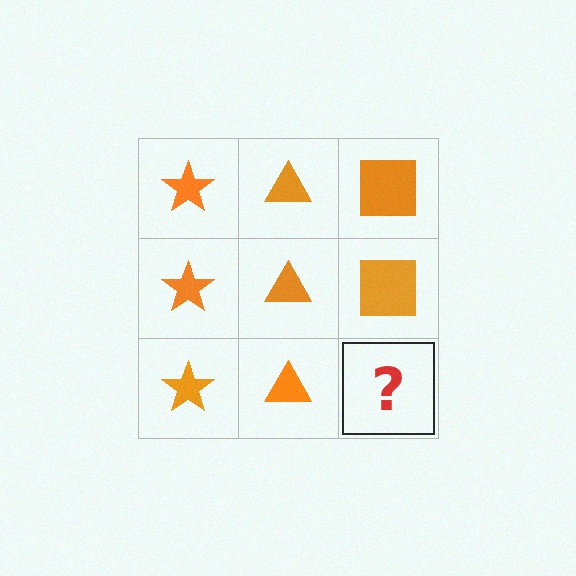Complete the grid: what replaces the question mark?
The question mark should be replaced with an orange square.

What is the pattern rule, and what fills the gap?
The rule is that each column has a consistent shape. The gap should be filled with an orange square.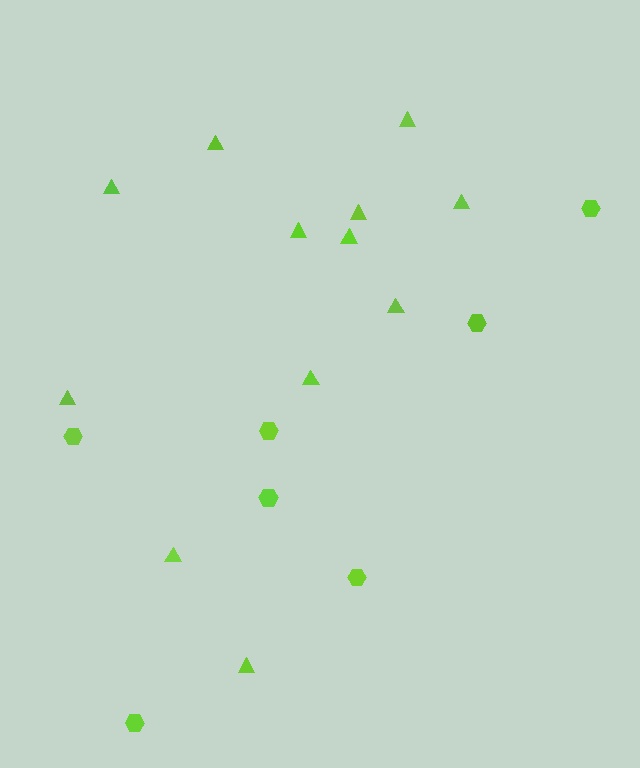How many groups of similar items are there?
There are 2 groups: one group of hexagons (7) and one group of triangles (12).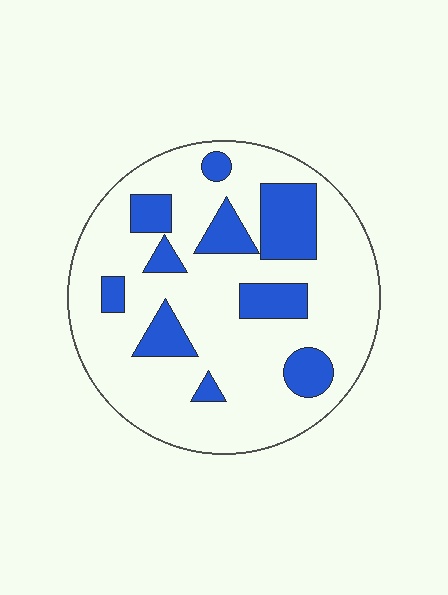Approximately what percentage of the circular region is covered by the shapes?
Approximately 25%.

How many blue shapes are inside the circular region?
10.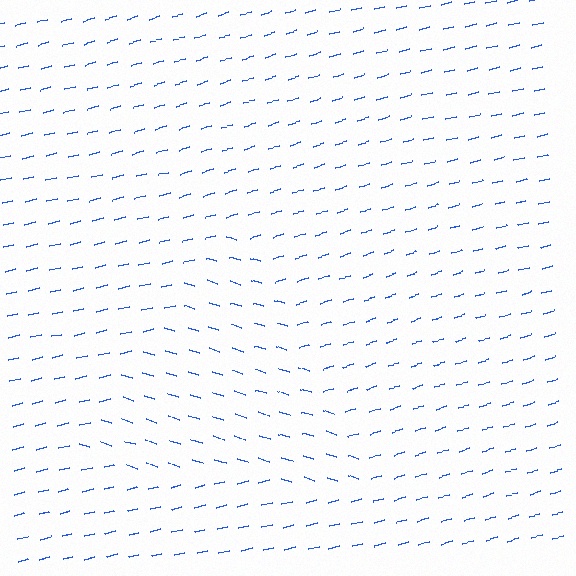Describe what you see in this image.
The image is filled with small blue line segments. A triangle region in the image has lines oriented differently from the surrounding lines, creating a visible texture boundary.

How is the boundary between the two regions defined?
The boundary is defined purely by a change in line orientation (approximately 31 degrees difference). All lines are the same color and thickness.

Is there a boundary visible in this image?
Yes, there is a texture boundary formed by a change in line orientation.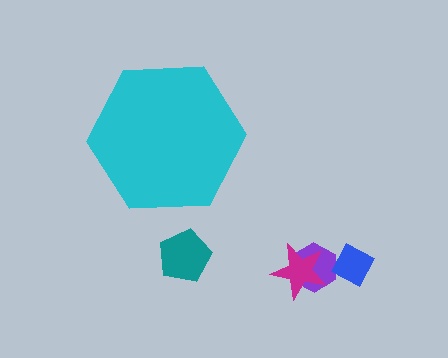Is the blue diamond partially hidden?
No, the blue diamond is fully visible.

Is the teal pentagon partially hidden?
No, the teal pentagon is fully visible.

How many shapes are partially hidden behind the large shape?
0 shapes are partially hidden.